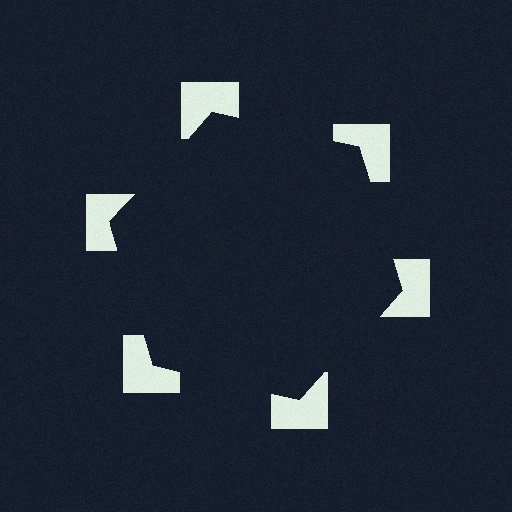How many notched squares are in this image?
There are 6 — one at each vertex of the illusory hexagon.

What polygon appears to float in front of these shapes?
An illusory hexagon — its edges are inferred from the aligned wedge cuts in the notched squares, not physically drawn.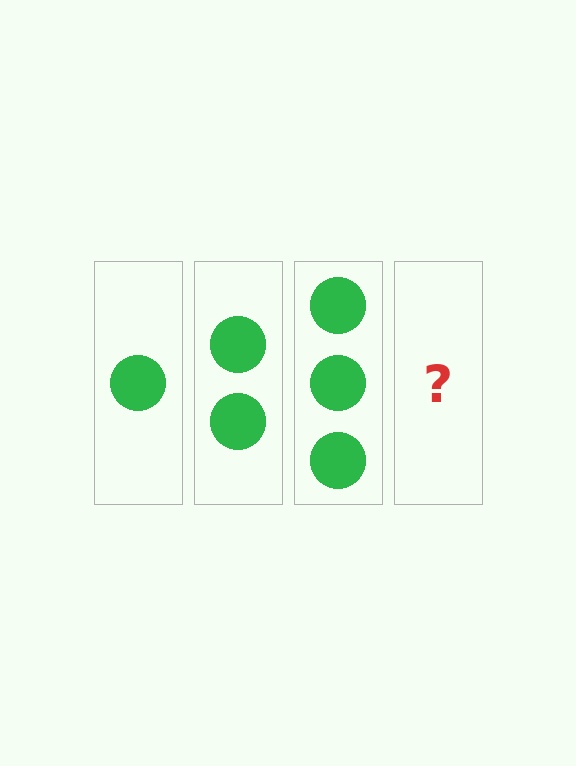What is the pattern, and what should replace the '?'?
The pattern is that each step adds one more circle. The '?' should be 4 circles.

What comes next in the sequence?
The next element should be 4 circles.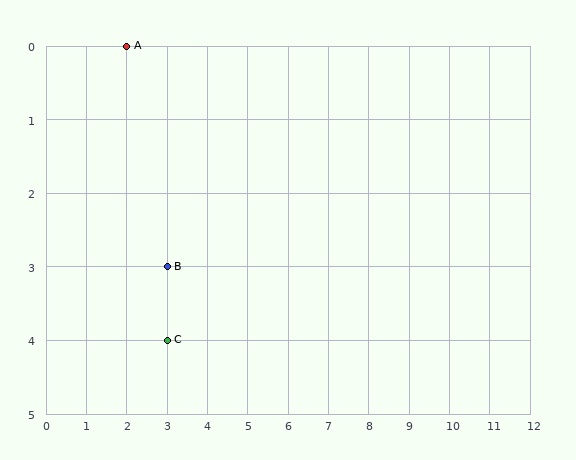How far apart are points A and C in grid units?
Points A and C are 1 column and 4 rows apart (about 4.1 grid units diagonally).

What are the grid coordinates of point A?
Point A is at grid coordinates (2, 0).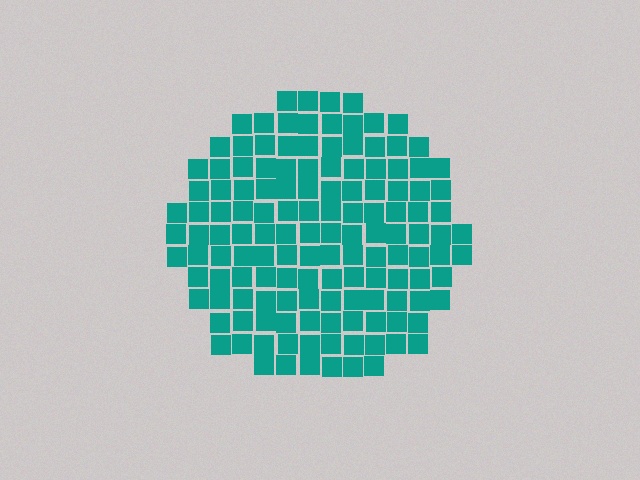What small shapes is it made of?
It is made of small squares.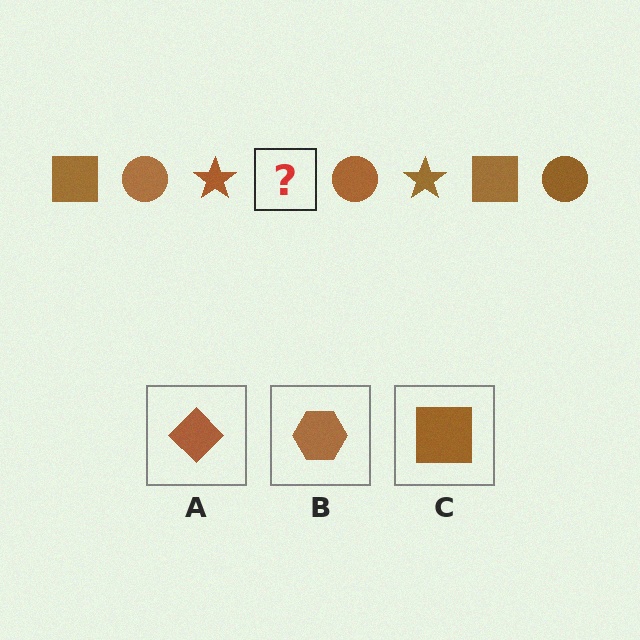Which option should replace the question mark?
Option C.